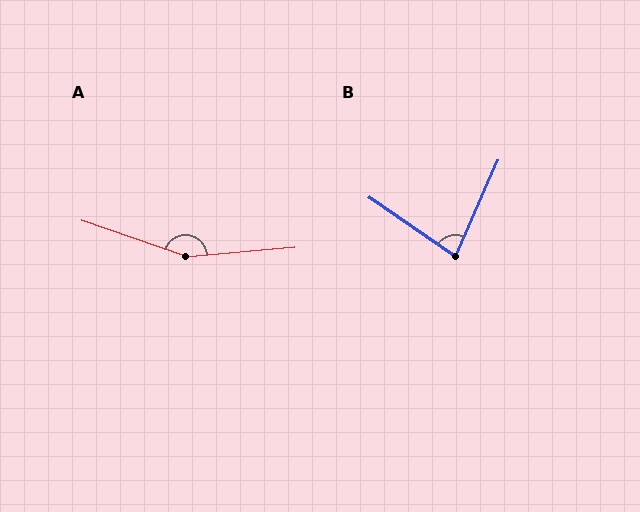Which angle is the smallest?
B, at approximately 80 degrees.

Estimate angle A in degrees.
Approximately 156 degrees.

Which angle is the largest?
A, at approximately 156 degrees.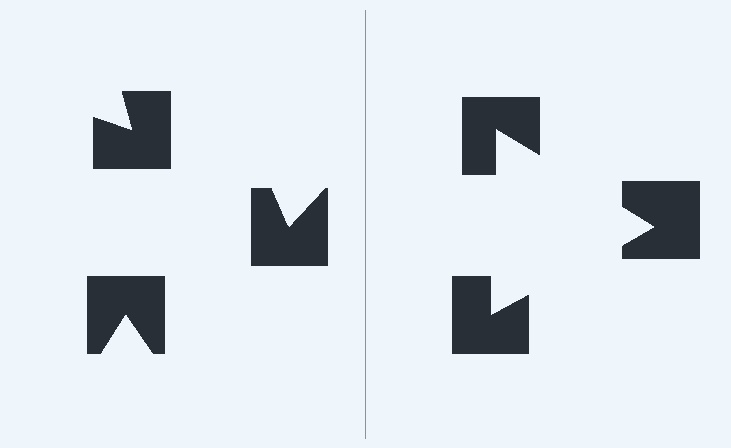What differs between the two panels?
The notched squares are positioned identically on both sides; only the wedge orientations differ. On the right they align to a triangle; on the left they are misaligned.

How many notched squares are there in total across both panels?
6 — 3 on each side.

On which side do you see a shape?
An illusory triangle appears on the right side. On the left side the wedge cuts are rotated, so no coherent shape forms.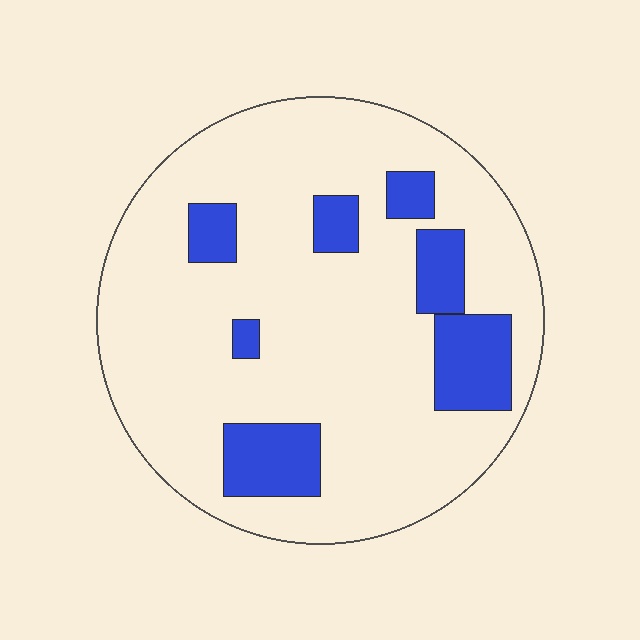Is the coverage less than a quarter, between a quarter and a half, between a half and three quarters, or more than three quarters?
Less than a quarter.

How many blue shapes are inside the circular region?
7.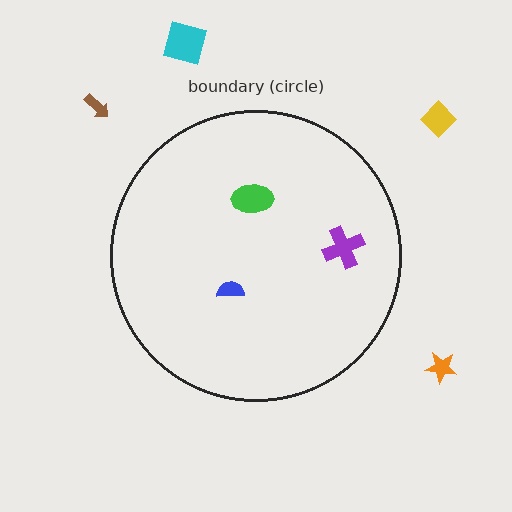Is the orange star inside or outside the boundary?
Outside.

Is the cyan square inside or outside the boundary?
Outside.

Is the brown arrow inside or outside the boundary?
Outside.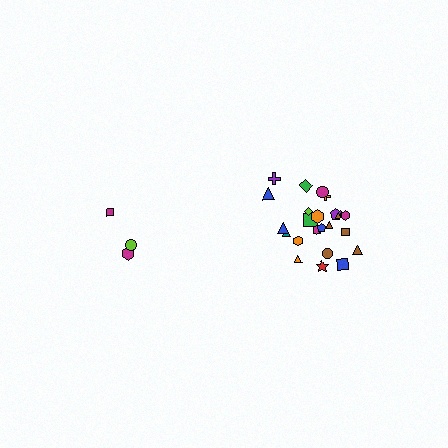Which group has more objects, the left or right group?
The right group.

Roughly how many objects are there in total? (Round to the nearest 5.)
Roughly 30 objects in total.